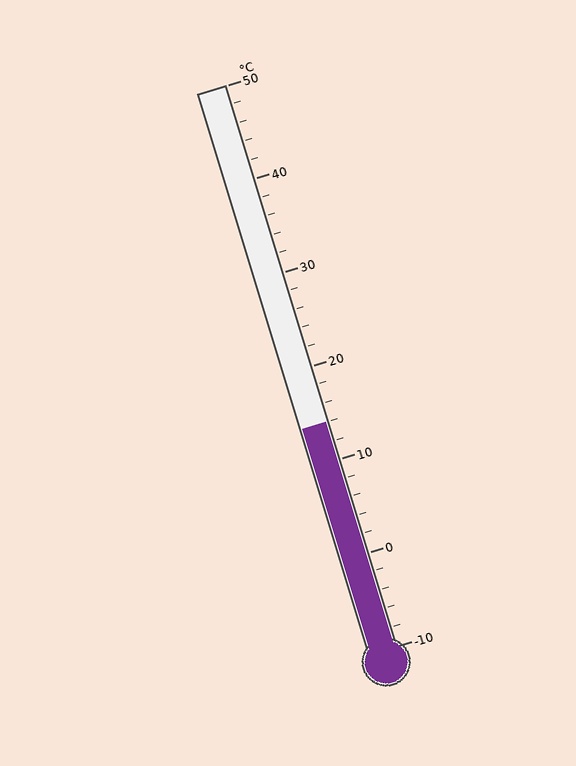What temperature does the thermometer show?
The thermometer shows approximately 14°C.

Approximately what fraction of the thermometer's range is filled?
The thermometer is filled to approximately 40% of its range.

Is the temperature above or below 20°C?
The temperature is below 20°C.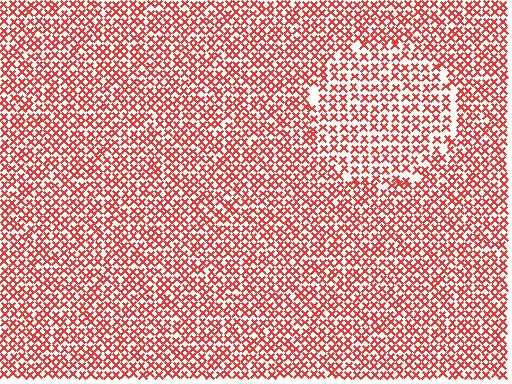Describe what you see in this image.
The image contains small red elements arranged at two different densities. A circle-shaped region is visible where the elements are less densely packed than the surrounding area.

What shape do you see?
I see a circle.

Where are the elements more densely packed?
The elements are more densely packed outside the circle boundary.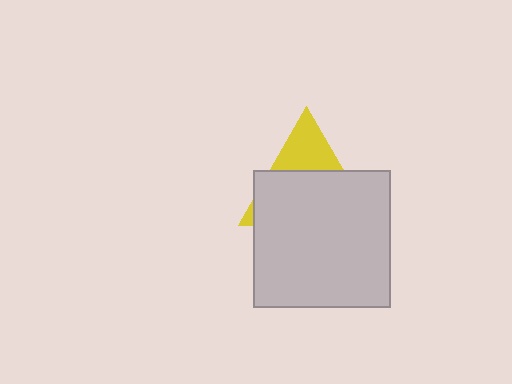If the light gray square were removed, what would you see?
You would see the complete yellow triangle.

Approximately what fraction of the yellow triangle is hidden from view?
Roughly 69% of the yellow triangle is hidden behind the light gray square.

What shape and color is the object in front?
The object in front is a light gray square.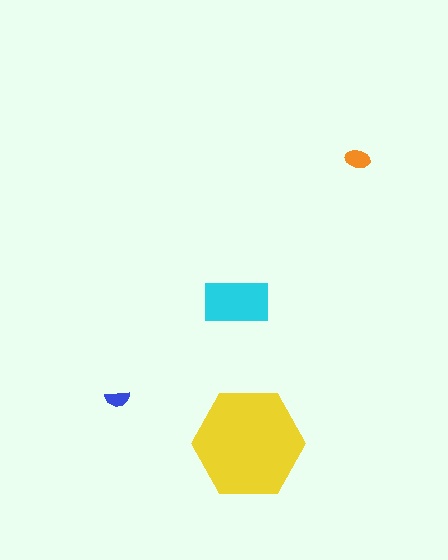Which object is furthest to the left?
The blue semicircle is leftmost.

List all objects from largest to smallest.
The yellow hexagon, the cyan rectangle, the orange ellipse, the blue semicircle.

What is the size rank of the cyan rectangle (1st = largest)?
2nd.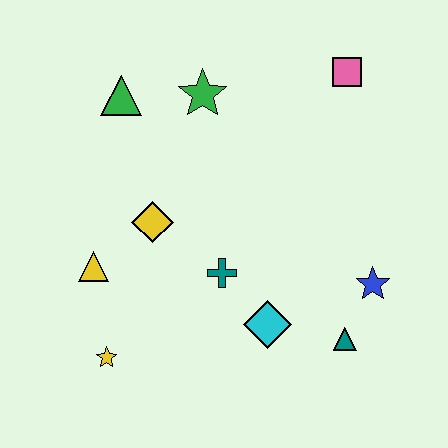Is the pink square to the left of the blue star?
Yes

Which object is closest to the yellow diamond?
The yellow triangle is closest to the yellow diamond.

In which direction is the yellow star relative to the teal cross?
The yellow star is to the left of the teal cross.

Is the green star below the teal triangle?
No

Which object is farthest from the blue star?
The green triangle is farthest from the blue star.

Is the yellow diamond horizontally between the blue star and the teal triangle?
No